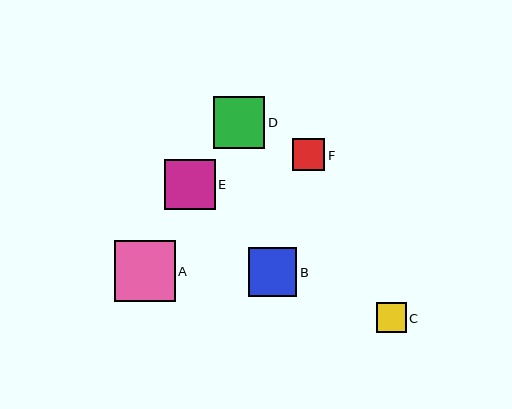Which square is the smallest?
Square C is the smallest with a size of approximately 30 pixels.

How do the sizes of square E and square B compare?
Square E and square B are approximately the same size.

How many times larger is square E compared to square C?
Square E is approximately 1.7 times the size of square C.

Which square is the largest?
Square A is the largest with a size of approximately 60 pixels.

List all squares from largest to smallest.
From largest to smallest: A, D, E, B, F, C.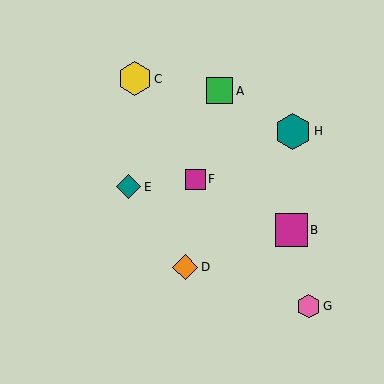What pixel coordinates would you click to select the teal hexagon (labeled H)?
Click at (293, 131) to select the teal hexagon H.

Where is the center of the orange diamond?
The center of the orange diamond is at (185, 267).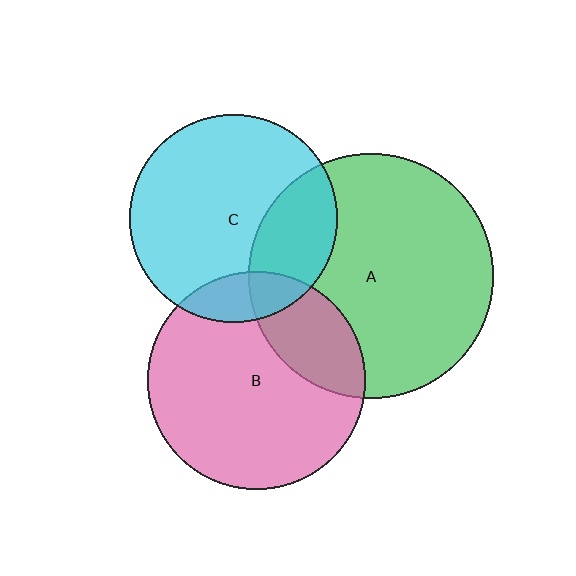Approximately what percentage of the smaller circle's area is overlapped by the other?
Approximately 25%.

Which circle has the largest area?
Circle A (green).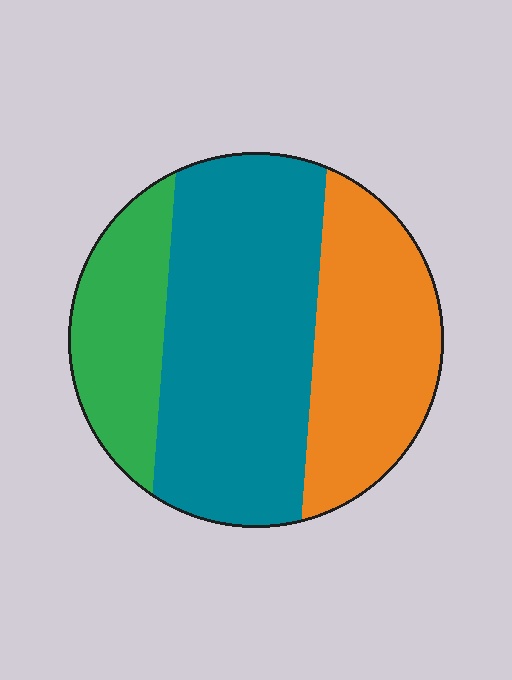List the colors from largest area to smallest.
From largest to smallest: teal, orange, green.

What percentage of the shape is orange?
Orange takes up about one third (1/3) of the shape.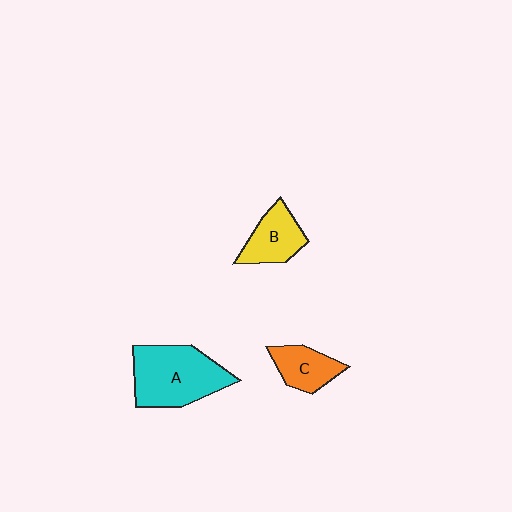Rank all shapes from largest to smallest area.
From largest to smallest: A (cyan), B (yellow), C (orange).